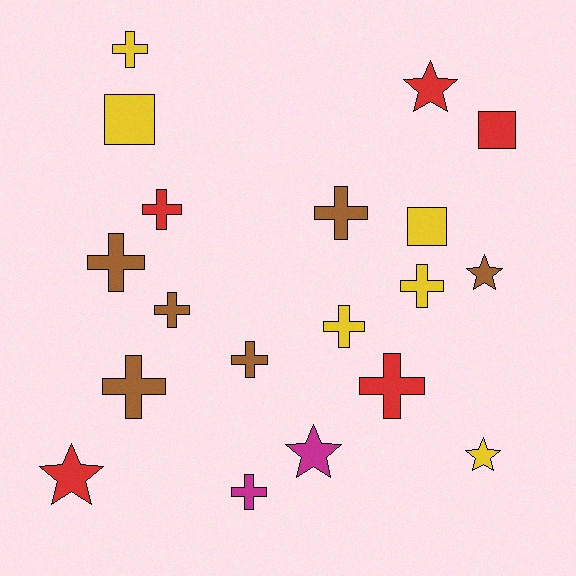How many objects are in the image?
There are 19 objects.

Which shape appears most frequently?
Cross, with 11 objects.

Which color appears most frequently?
Brown, with 6 objects.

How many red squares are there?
There is 1 red square.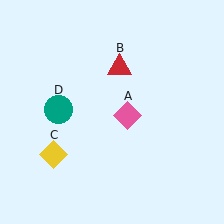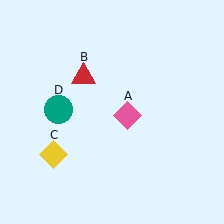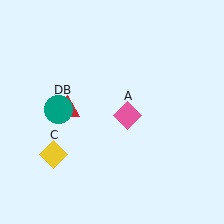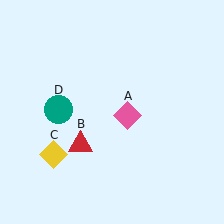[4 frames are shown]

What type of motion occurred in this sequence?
The red triangle (object B) rotated counterclockwise around the center of the scene.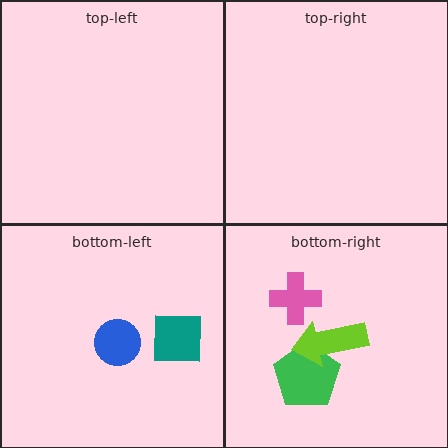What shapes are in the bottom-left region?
The blue circle, the teal square.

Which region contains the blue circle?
The bottom-left region.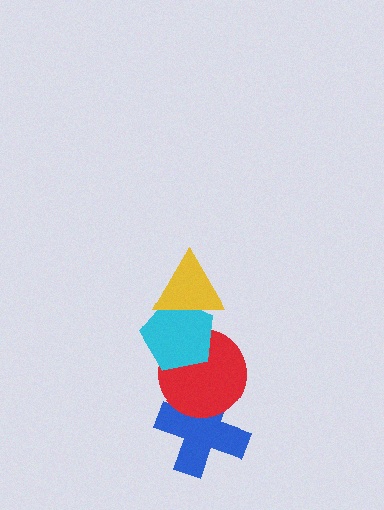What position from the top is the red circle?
The red circle is 3rd from the top.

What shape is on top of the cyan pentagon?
The yellow triangle is on top of the cyan pentagon.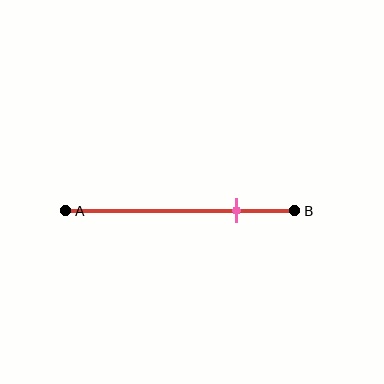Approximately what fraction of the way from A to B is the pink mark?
The pink mark is approximately 75% of the way from A to B.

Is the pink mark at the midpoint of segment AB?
No, the mark is at about 75% from A, not at the 50% midpoint.